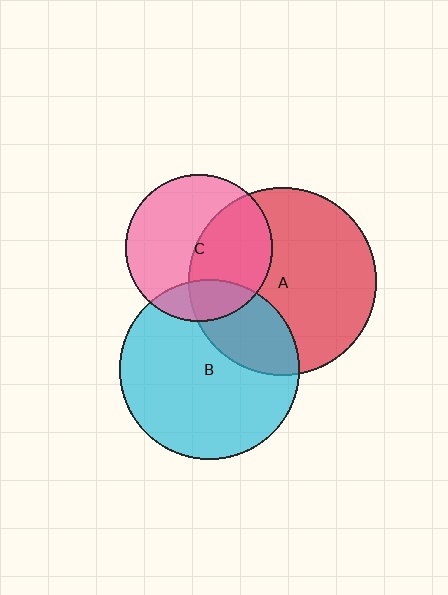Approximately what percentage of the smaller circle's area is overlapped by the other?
Approximately 45%.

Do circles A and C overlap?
Yes.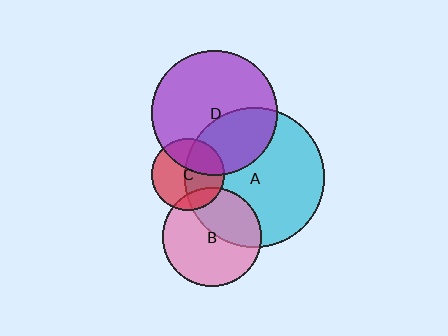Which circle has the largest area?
Circle A (cyan).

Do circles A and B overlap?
Yes.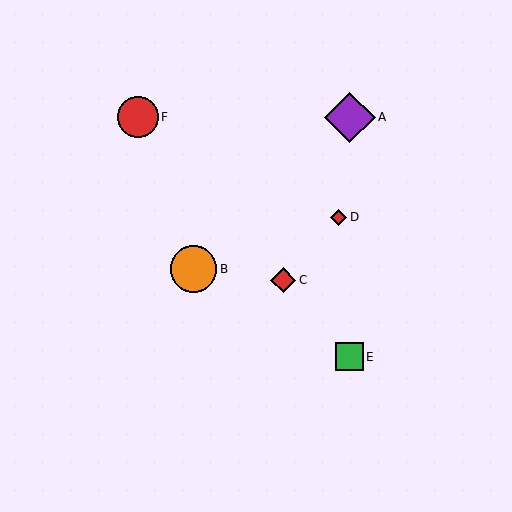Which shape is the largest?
The purple diamond (labeled A) is the largest.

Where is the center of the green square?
The center of the green square is at (349, 357).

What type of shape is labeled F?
Shape F is a red circle.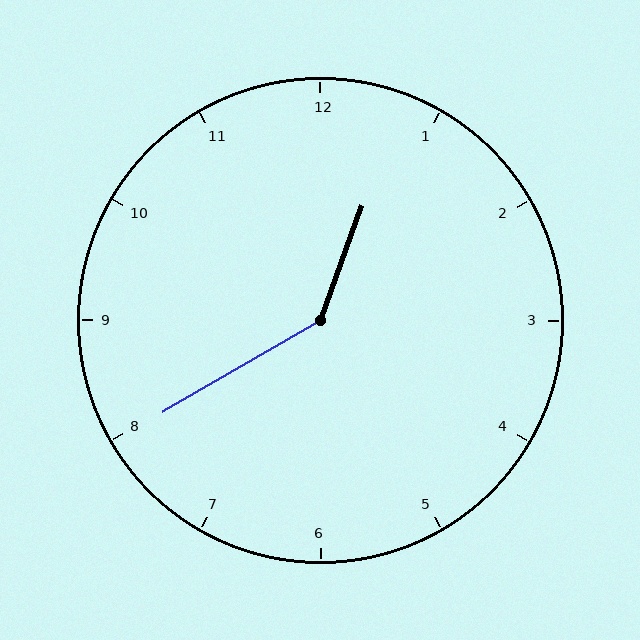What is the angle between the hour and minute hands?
Approximately 140 degrees.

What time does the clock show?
12:40.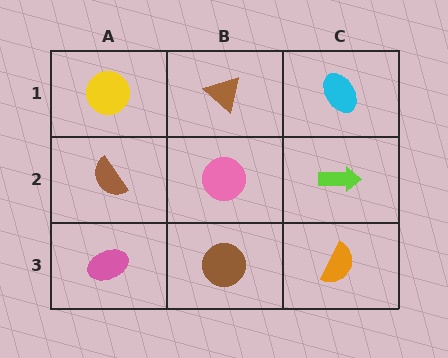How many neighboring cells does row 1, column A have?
2.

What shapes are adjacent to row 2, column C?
A cyan ellipse (row 1, column C), an orange semicircle (row 3, column C), a pink circle (row 2, column B).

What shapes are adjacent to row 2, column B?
A brown triangle (row 1, column B), a brown circle (row 3, column B), a brown semicircle (row 2, column A), a lime arrow (row 2, column C).